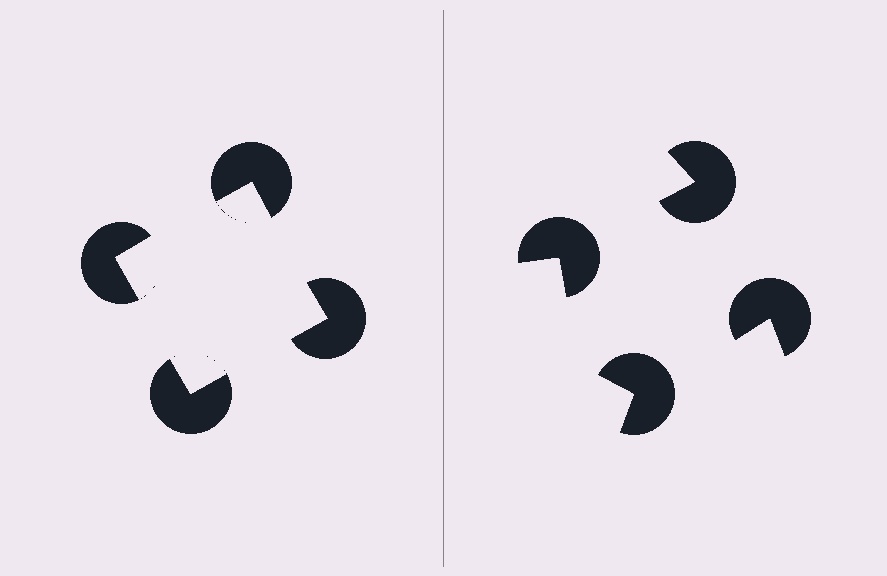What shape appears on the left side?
An illusory square.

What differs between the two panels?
The pac-man discs are positioned identically on both sides; only the wedge orientations differ. On the left they align to a square; on the right they are misaligned.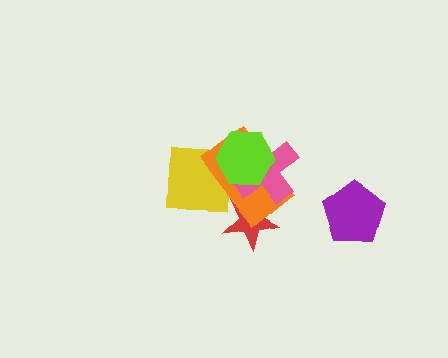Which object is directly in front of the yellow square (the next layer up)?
The orange rectangle is directly in front of the yellow square.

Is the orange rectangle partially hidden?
Yes, it is partially covered by another shape.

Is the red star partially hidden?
Yes, it is partially covered by another shape.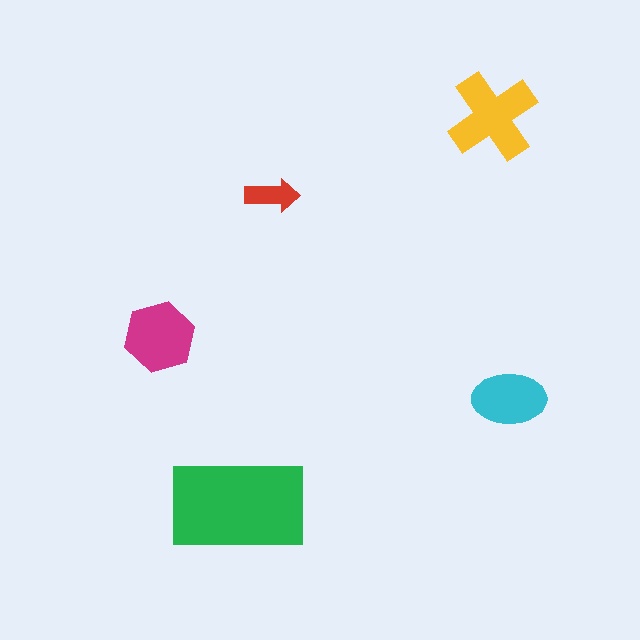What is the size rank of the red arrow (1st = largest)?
5th.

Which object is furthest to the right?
The cyan ellipse is rightmost.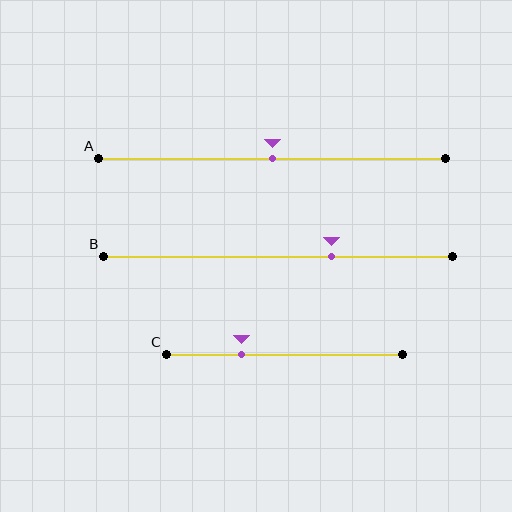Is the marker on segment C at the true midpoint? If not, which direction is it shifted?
No, the marker on segment C is shifted to the left by about 18% of the segment length.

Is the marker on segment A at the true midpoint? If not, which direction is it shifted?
Yes, the marker on segment A is at the true midpoint.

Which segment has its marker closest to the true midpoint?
Segment A has its marker closest to the true midpoint.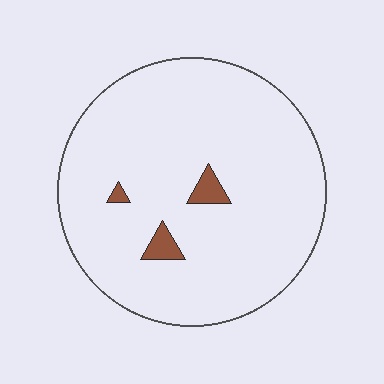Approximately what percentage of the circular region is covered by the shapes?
Approximately 5%.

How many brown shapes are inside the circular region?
3.